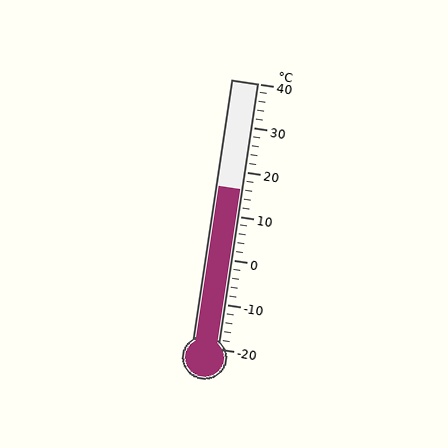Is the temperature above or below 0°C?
The temperature is above 0°C.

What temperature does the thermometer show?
The thermometer shows approximately 16°C.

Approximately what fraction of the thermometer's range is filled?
The thermometer is filled to approximately 60% of its range.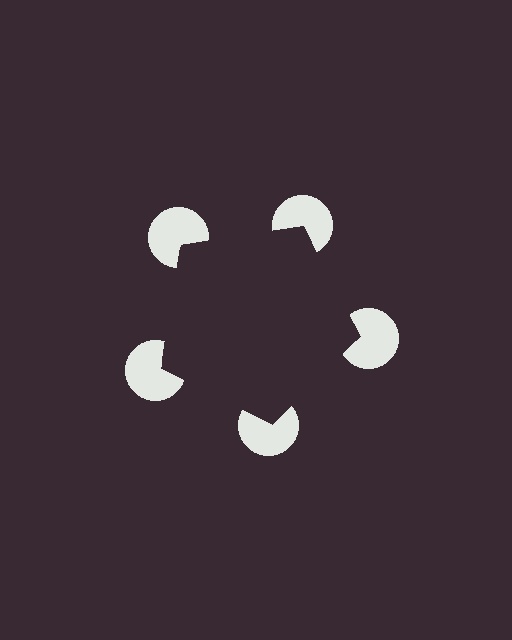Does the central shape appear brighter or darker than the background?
It typically appears slightly darker than the background, even though no actual brightness change is drawn.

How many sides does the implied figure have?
5 sides.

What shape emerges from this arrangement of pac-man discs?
An illusory pentagon — its edges are inferred from the aligned wedge cuts in the pac-man discs, not physically drawn.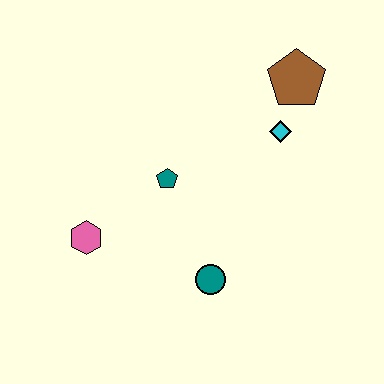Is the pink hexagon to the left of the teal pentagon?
Yes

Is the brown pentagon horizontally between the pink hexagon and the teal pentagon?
No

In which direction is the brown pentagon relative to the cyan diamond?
The brown pentagon is above the cyan diamond.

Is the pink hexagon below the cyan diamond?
Yes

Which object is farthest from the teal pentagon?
The brown pentagon is farthest from the teal pentagon.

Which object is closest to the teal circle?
The teal pentagon is closest to the teal circle.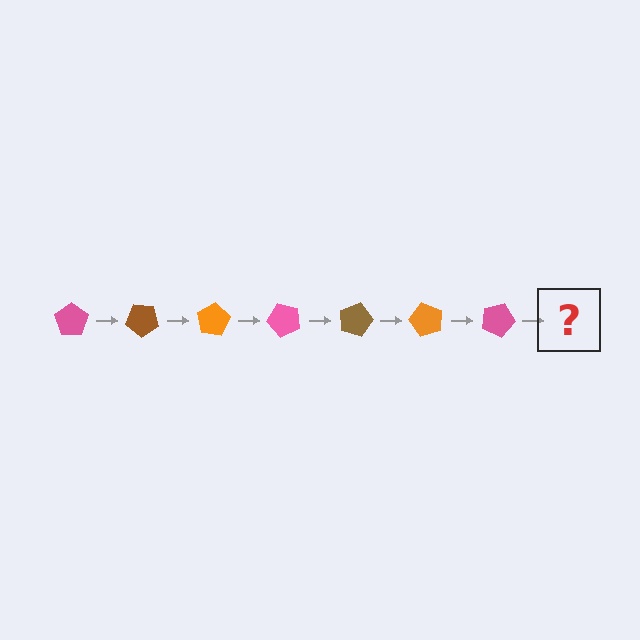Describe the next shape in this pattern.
It should be a brown pentagon, rotated 280 degrees from the start.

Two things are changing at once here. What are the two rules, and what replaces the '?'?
The two rules are that it rotates 40 degrees each step and the color cycles through pink, brown, and orange. The '?' should be a brown pentagon, rotated 280 degrees from the start.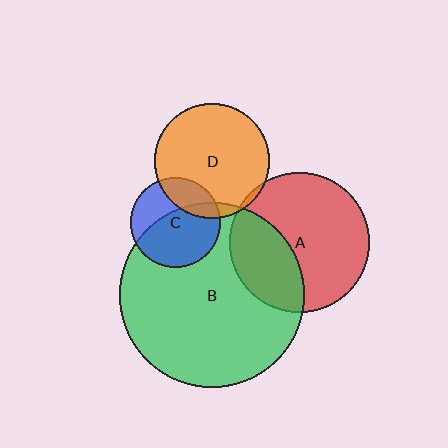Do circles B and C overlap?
Yes.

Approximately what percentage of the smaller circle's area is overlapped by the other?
Approximately 60%.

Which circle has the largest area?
Circle B (green).